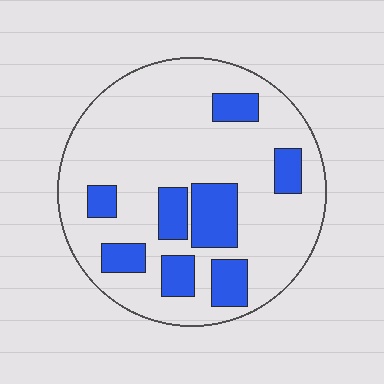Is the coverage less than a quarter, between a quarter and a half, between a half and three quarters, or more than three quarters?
Less than a quarter.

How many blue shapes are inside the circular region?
8.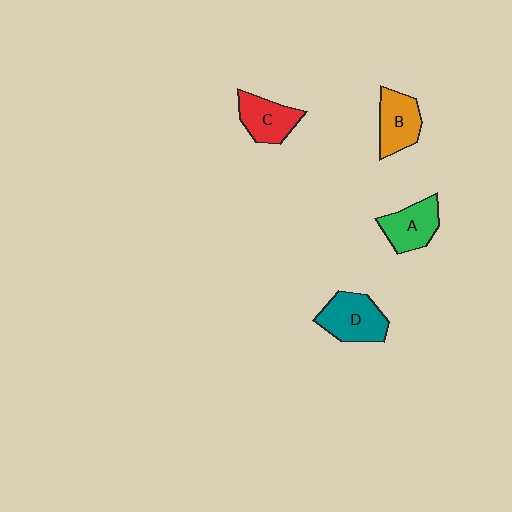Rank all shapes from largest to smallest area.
From largest to smallest: D (teal), B (orange), C (red), A (green).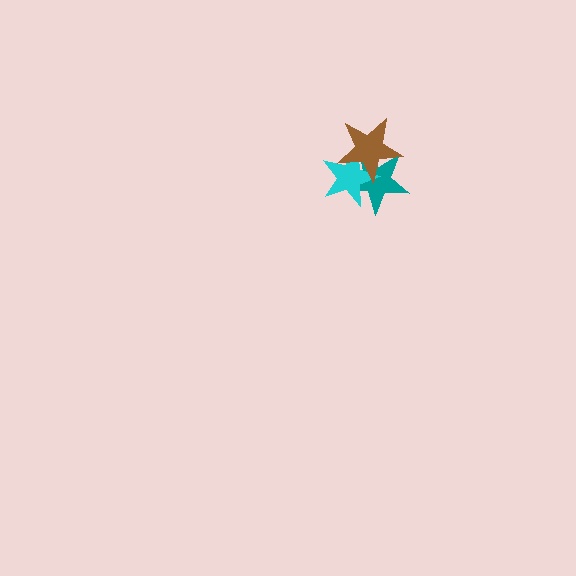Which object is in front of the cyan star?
The brown star is in front of the cyan star.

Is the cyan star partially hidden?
Yes, it is partially covered by another shape.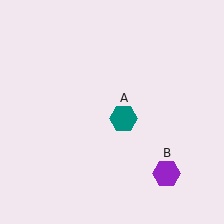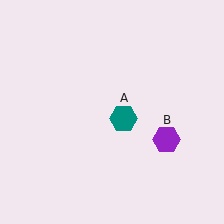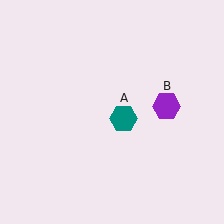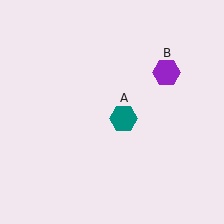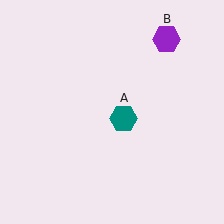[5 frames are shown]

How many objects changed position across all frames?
1 object changed position: purple hexagon (object B).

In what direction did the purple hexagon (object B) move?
The purple hexagon (object B) moved up.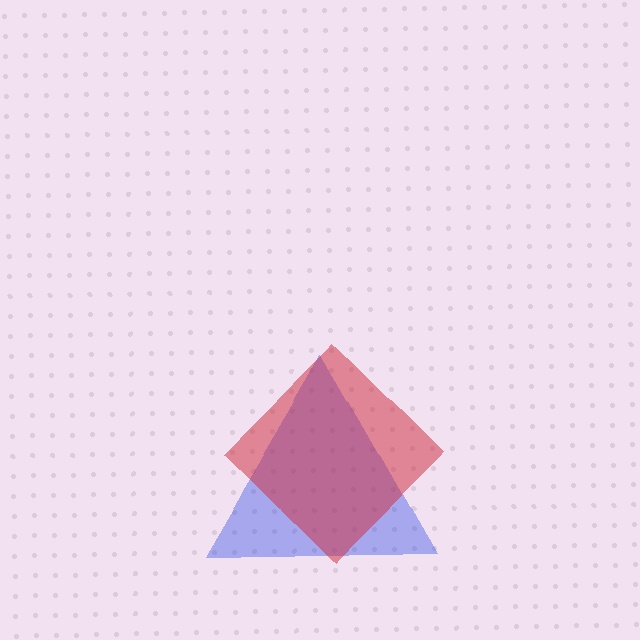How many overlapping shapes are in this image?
There are 2 overlapping shapes in the image.